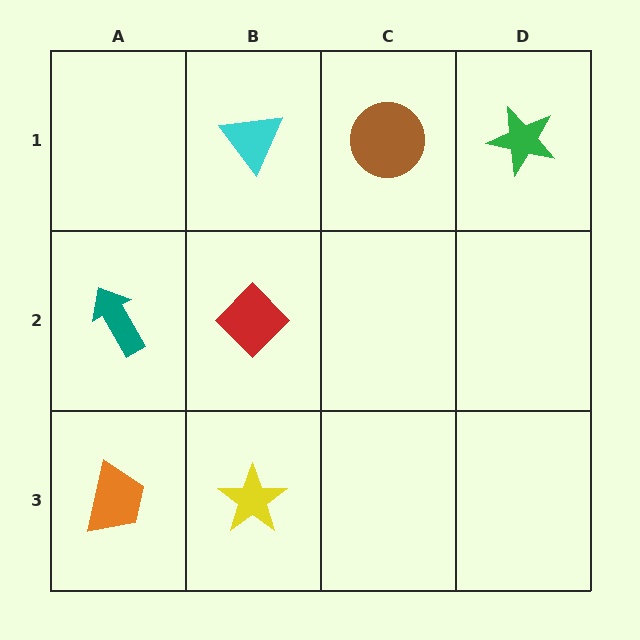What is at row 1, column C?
A brown circle.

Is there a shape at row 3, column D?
No, that cell is empty.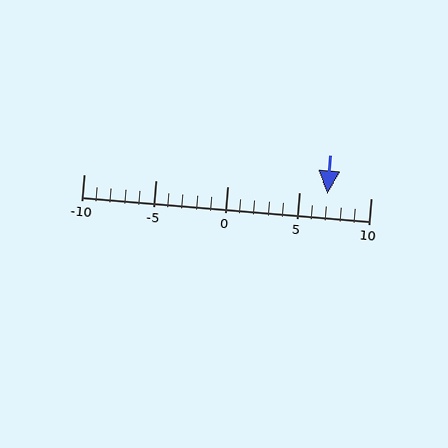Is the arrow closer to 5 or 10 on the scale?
The arrow is closer to 5.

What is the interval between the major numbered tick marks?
The major tick marks are spaced 5 units apart.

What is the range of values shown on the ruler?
The ruler shows values from -10 to 10.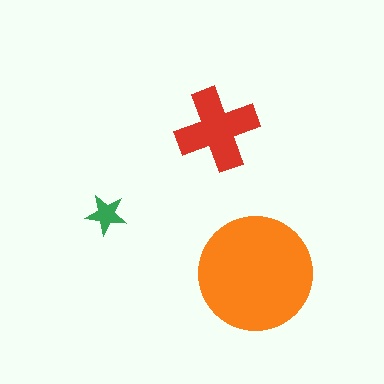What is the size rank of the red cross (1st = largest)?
2nd.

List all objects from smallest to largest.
The green star, the red cross, the orange circle.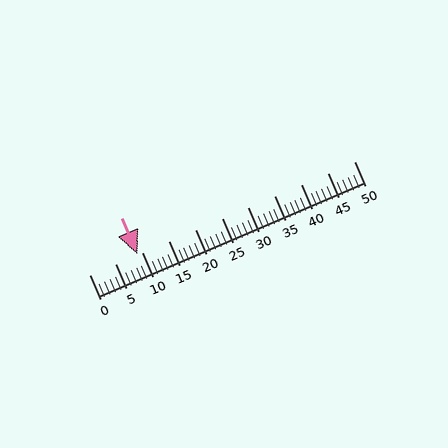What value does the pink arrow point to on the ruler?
The pink arrow points to approximately 9.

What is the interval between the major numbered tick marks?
The major tick marks are spaced 5 units apart.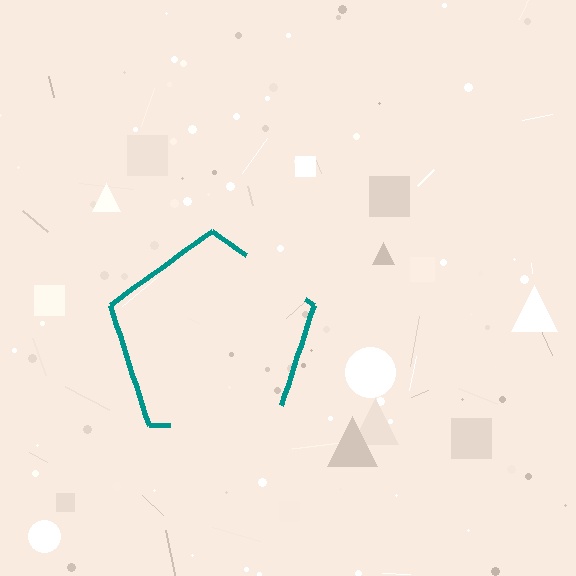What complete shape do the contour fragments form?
The contour fragments form a pentagon.